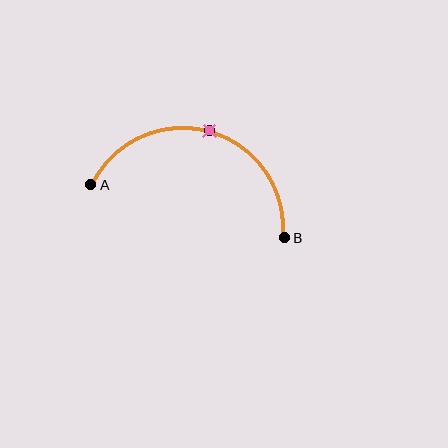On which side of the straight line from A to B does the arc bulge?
The arc bulges above the straight line connecting A and B.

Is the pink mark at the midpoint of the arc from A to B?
Yes. The pink mark lies on the arc at equal arc-length from both A and B — it is the arc midpoint.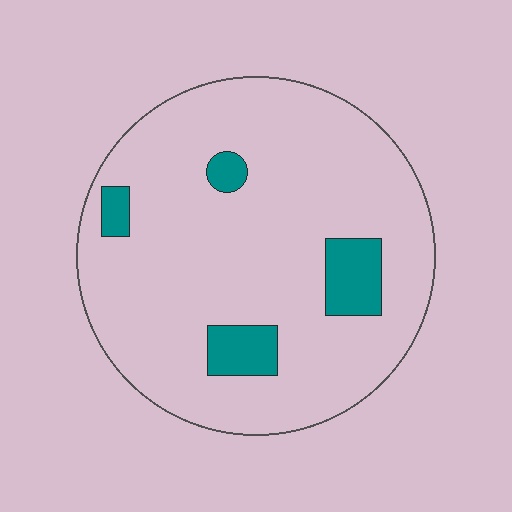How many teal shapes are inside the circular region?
4.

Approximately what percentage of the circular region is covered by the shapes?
Approximately 10%.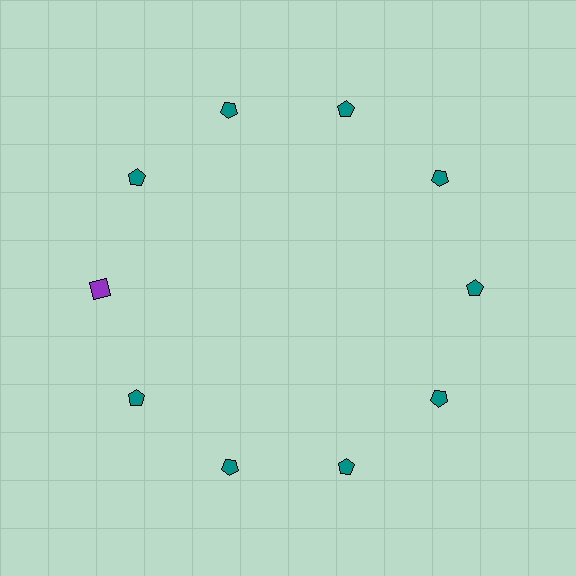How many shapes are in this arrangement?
There are 10 shapes arranged in a ring pattern.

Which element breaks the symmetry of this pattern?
The purple square at roughly the 9 o'clock position breaks the symmetry. All other shapes are teal pentagons.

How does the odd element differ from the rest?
It differs in both color (purple instead of teal) and shape (square instead of pentagon).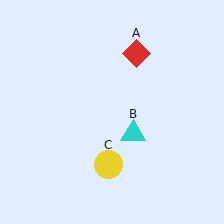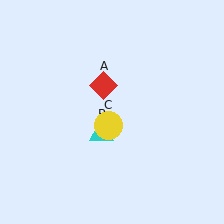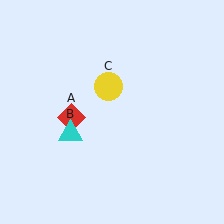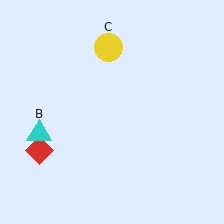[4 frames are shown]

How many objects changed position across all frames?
3 objects changed position: red diamond (object A), cyan triangle (object B), yellow circle (object C).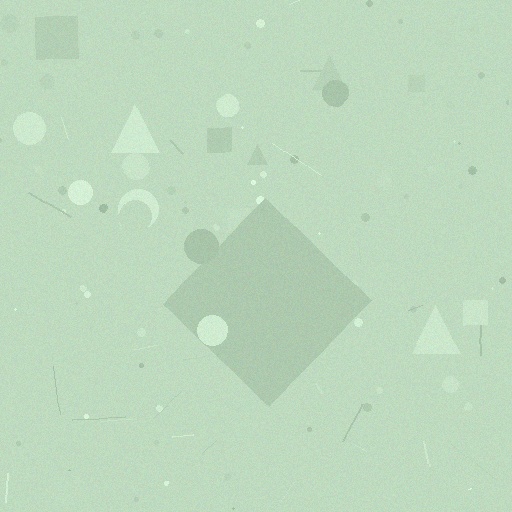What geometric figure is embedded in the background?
A diamond is embedded in the background.